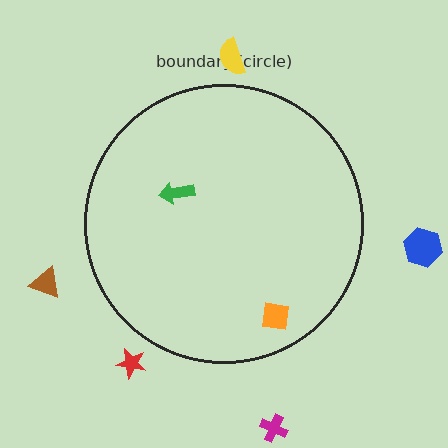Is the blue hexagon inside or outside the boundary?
Outside.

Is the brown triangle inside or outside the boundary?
Outside.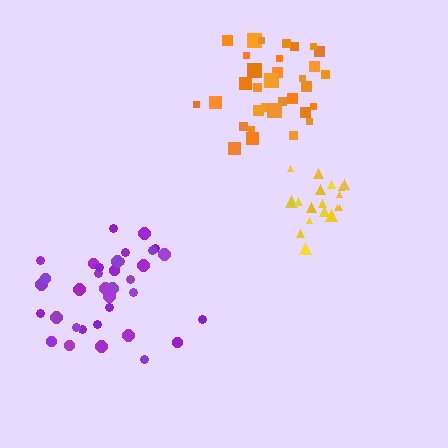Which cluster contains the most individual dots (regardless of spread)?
Purple (35).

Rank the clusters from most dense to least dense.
yellow, orange, purple.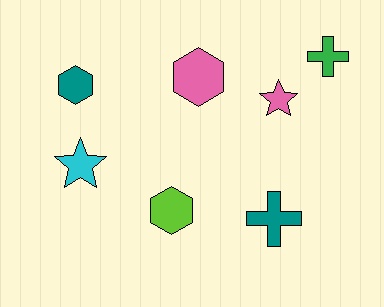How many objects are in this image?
There are 7 objects.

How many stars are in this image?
There are 2 stars.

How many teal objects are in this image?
There are 2 teal objects.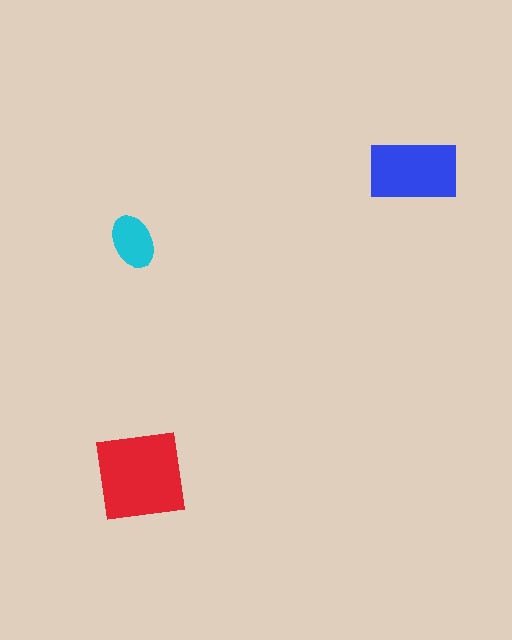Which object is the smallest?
The cyan ellipse.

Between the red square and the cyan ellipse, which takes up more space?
The red square.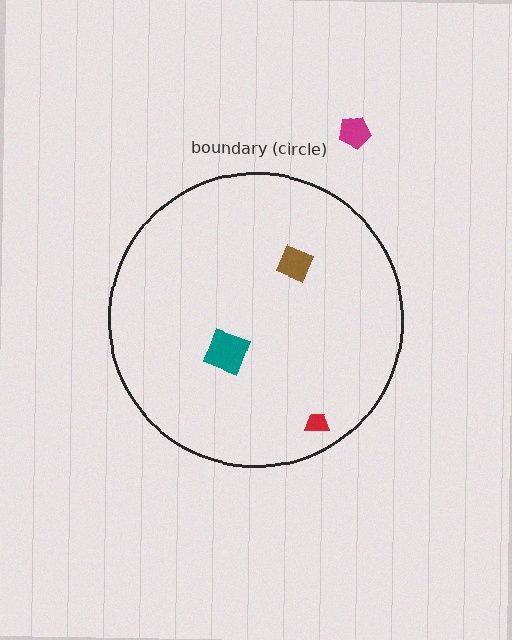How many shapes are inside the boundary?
3 inside, 1 outside.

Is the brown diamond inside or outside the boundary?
Inside.